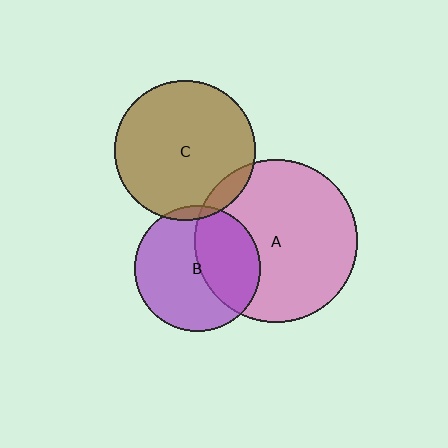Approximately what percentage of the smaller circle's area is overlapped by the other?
Approximately 40%.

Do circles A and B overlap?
Yes.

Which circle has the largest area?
Circle A (pink).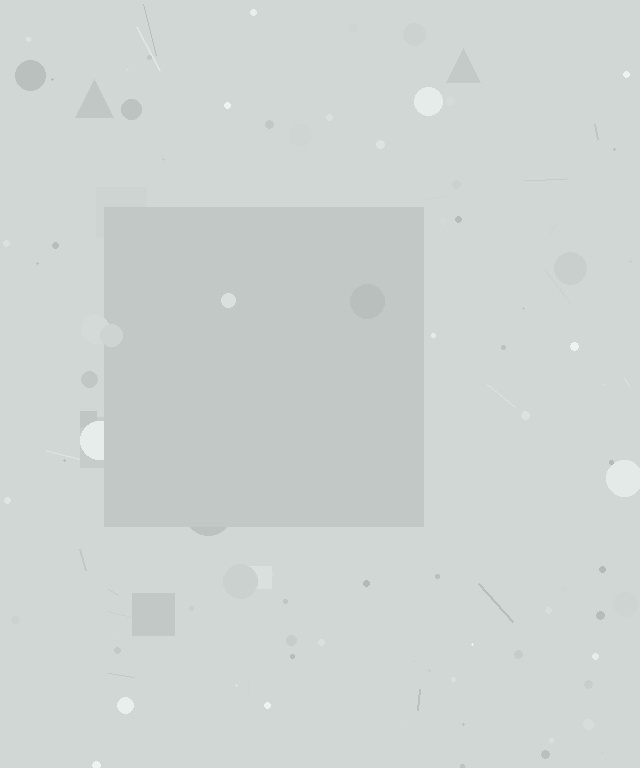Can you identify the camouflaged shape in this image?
The camouflaged shape is a square.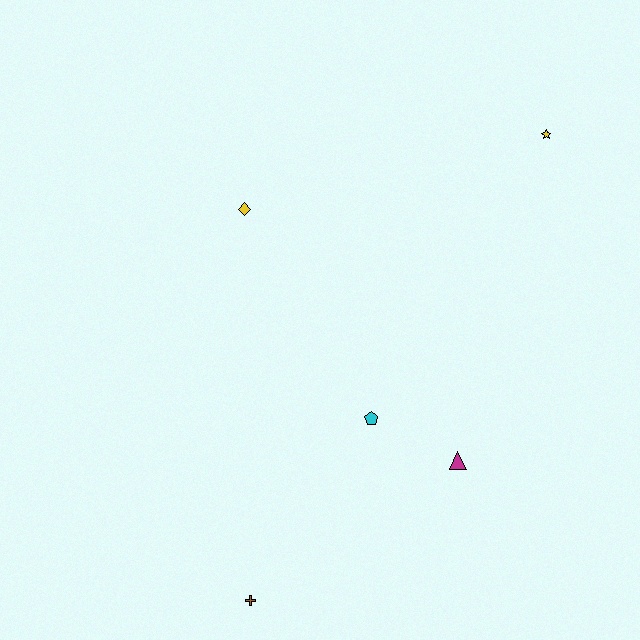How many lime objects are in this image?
There are no lime objects.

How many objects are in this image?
There are 5 objects.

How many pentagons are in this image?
There is 1 pentagon.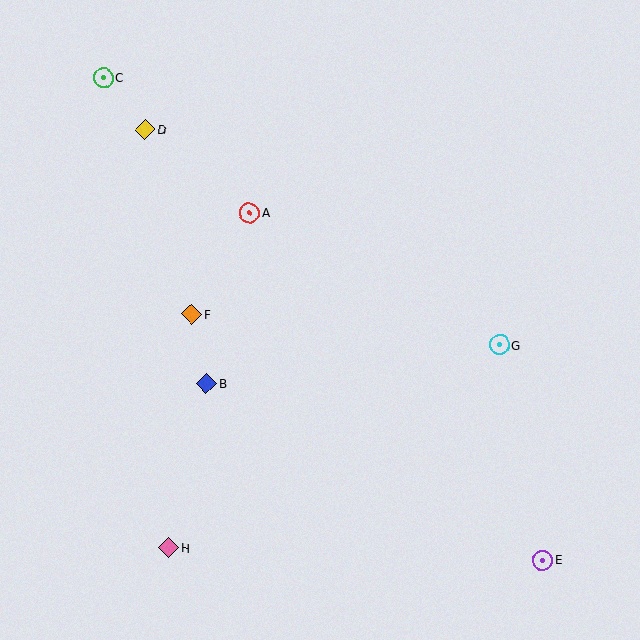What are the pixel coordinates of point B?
Point B is at (206, 383).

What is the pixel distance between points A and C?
The distance between A and C is 199 pixels.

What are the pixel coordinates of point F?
Point F is at (192, 314).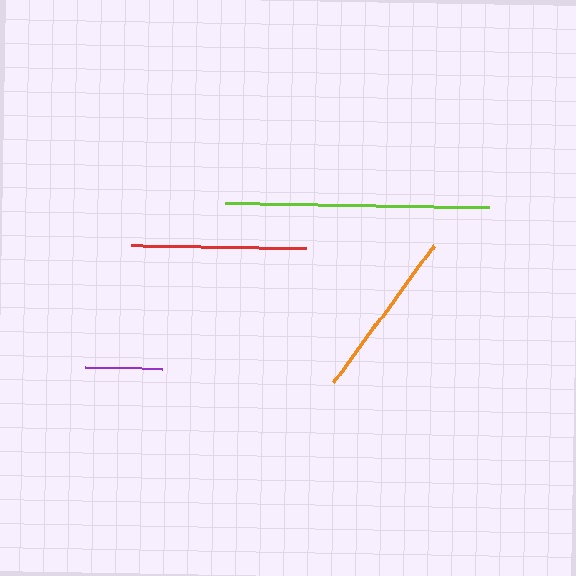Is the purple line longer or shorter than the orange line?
The orange line is longer than the purple line.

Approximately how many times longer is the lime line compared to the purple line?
The lime line is approximately 3.4 times the length of the purple line.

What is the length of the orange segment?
The orange segment is approximately 169 pixels long.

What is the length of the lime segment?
The lime segment is approximately 265 pixels long.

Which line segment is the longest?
The lime line is the longest at approximately 265 pixels.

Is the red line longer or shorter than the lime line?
The lime line is longer than the red line.